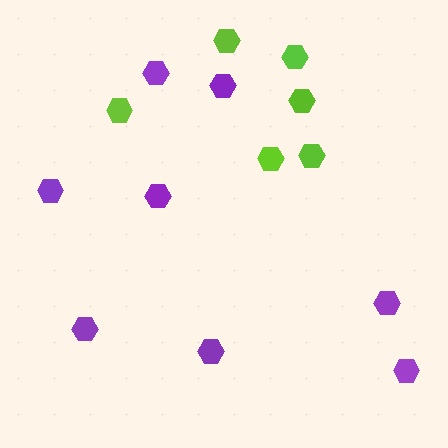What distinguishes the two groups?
There are 2 groups: one group of lime hexagons (6) and one group of purple hexagons (8).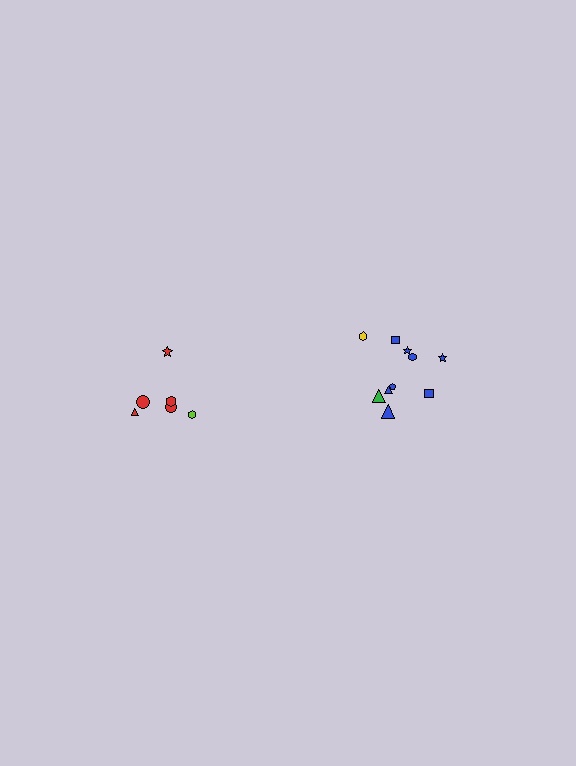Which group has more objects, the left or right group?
The right group.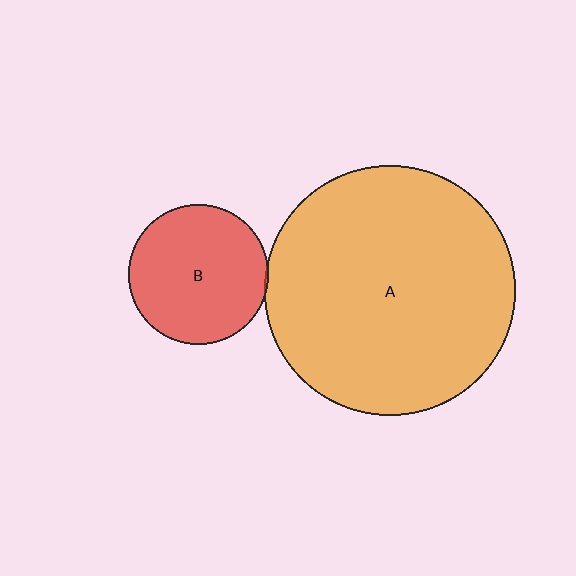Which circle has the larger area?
Circle A (orange).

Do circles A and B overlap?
Yes.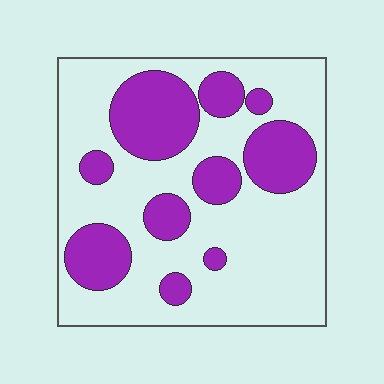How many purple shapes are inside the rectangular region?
10.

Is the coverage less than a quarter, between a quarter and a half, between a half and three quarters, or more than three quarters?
Between a quarter and a half.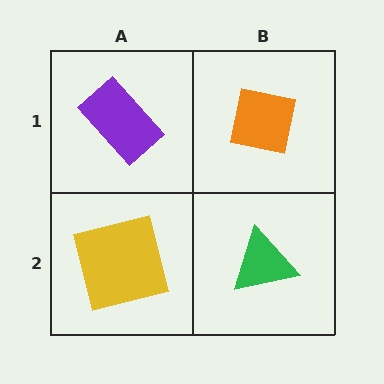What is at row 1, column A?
A purple rectangle.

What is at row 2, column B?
A green triangle.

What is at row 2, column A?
A yellow square.